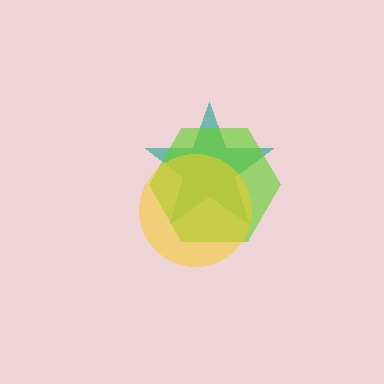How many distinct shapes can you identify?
There are 3 distinct shapes: a teal star, a lime hexagon, a yellow circle.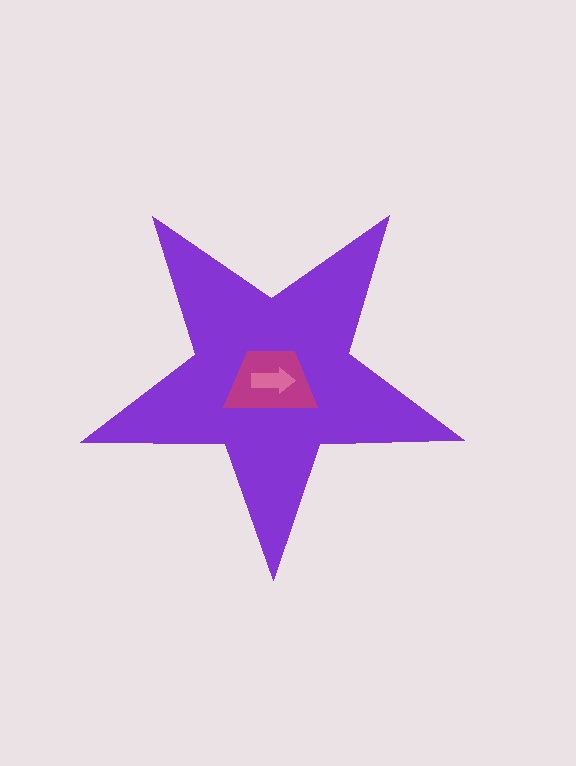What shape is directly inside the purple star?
The magenta trapezoid.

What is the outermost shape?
The purple star.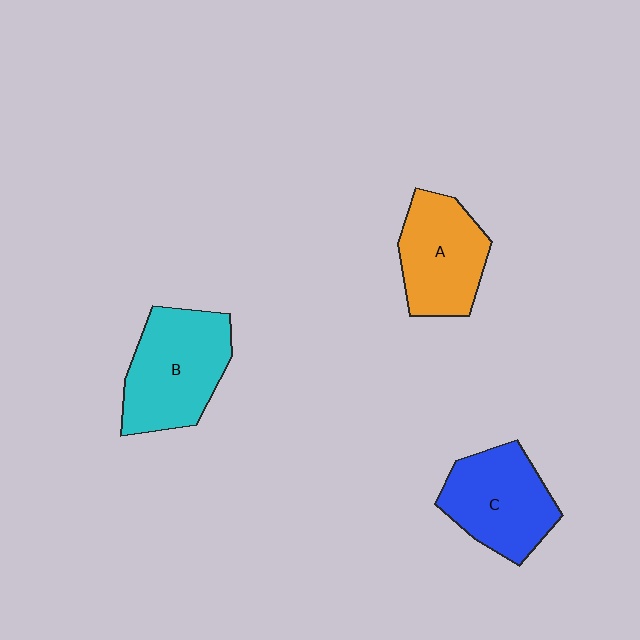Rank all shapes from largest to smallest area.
From largest to smallest: B (cyan), C (blue), A (orange).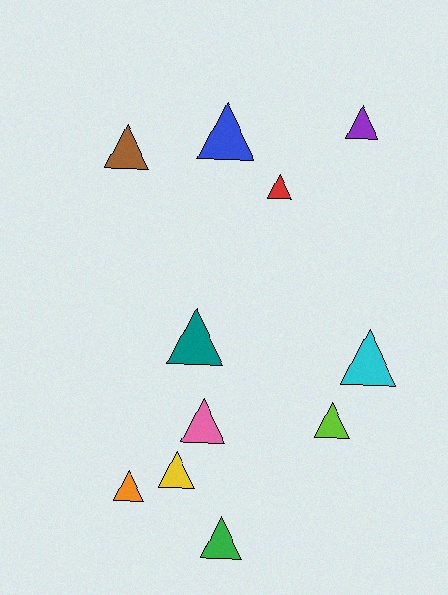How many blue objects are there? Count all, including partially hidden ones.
There is 1 blue object.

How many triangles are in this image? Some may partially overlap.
There are 11 triangles.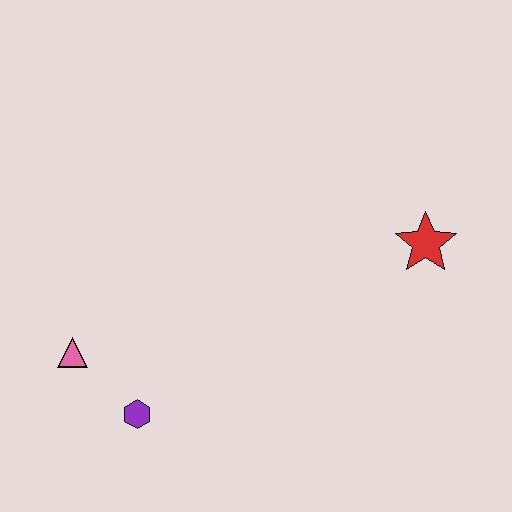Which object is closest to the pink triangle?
The purple hexagon is closest to the pink triangle.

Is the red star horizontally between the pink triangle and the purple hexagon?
No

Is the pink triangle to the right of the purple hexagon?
No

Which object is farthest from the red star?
The pink triangle is farthest from the red star.